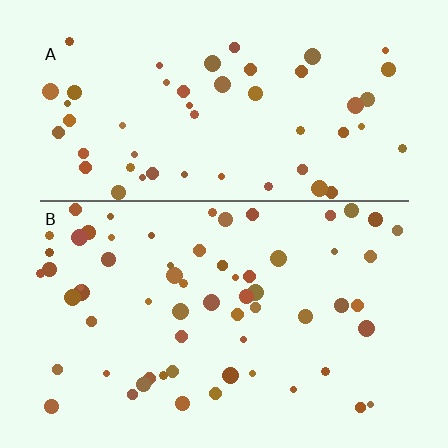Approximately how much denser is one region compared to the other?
Approximately 1.2× — region B over region A.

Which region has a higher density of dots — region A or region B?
B (the bottom).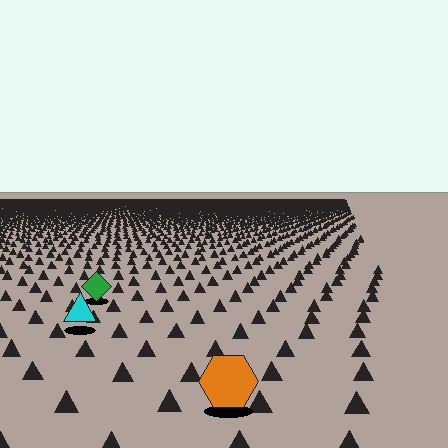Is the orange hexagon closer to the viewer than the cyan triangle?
Yes. The orange hexagon is closer — you can tell from the texture gradient: the ground texture is coarser near it.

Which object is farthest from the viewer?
The green diamond is farthest from the viewer. It appears smaller and the ground texture around it is denser.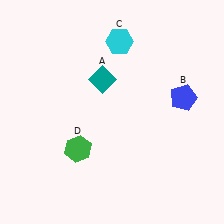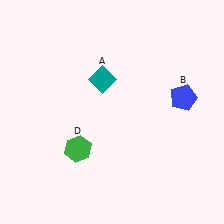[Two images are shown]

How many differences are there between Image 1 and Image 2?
There is 1 difference between the two images.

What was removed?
The cyan hexagon (C) was removed in Image 2.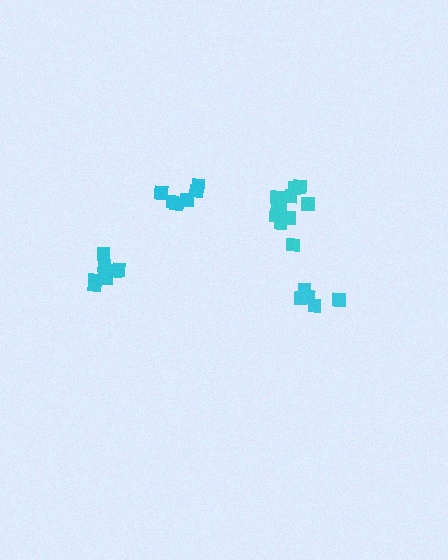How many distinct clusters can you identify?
There are 4 distinct clusters.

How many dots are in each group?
Group 1: 11 dots, Group 2: 6 dots, Group 3: 5 dots, Group 4: 8 dots (30 total).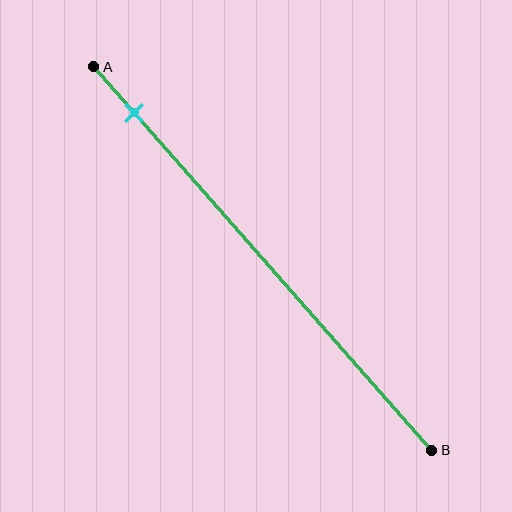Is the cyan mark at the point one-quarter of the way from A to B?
No, the mark is at about 10% from A, not at the 25% one-quarter point.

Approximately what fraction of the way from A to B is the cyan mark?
The cyan mark is approximately 10% of the way from A to B.